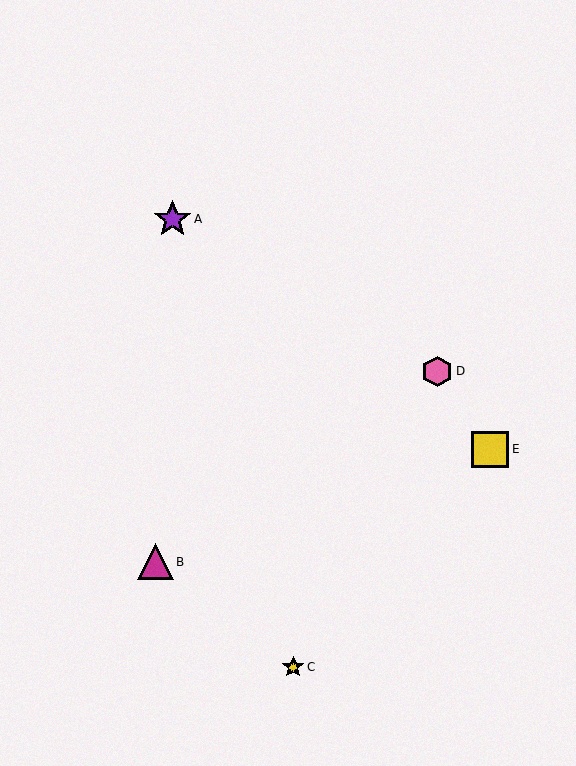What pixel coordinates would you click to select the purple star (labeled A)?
Click at (173, 219) to select the purple star A.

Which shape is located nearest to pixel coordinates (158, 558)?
The magenta triangle (labeled B) at (155, 562) is nearest to that location.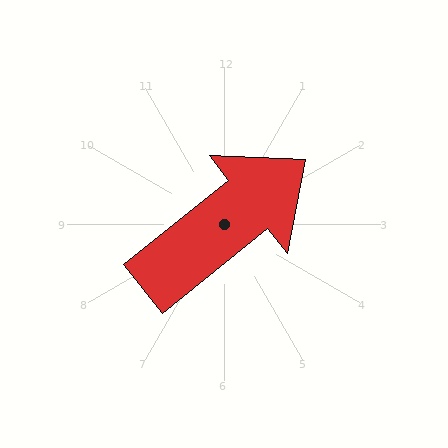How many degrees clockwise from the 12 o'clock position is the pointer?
Approximately 51 degrees.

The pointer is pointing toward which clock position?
Roughly 2 o'clock.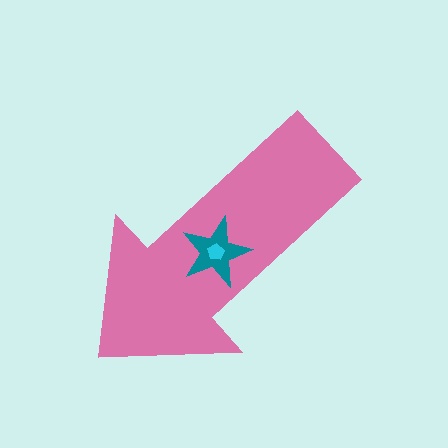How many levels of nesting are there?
3.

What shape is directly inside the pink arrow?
The teal star.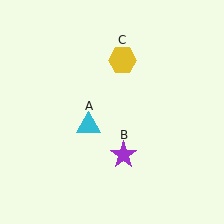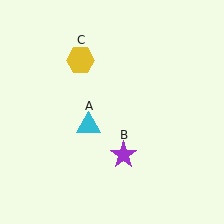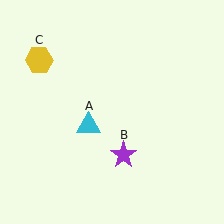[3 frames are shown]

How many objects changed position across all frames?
1 object changed position: yellow hexagon (object C).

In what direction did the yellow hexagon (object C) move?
The yellow hexagon (object C) moved left.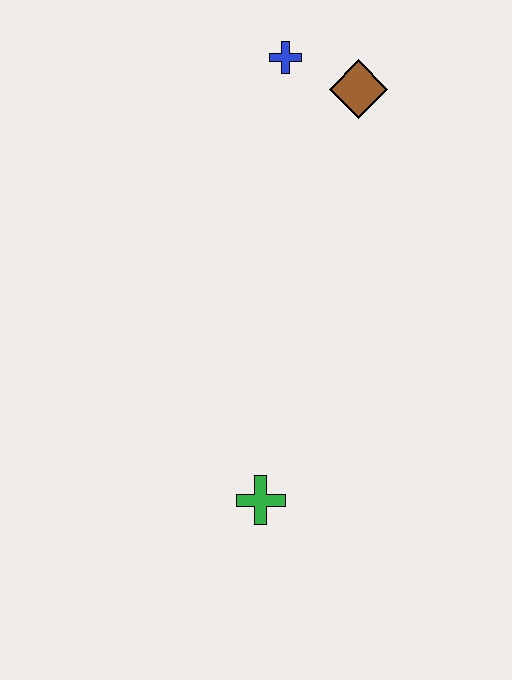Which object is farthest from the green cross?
The blue cross is farthest from the green cross.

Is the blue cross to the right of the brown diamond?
No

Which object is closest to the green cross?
The brown diamond is closest to the green cross.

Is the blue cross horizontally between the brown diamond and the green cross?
Yes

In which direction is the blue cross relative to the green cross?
The blue cross is above the green cross.